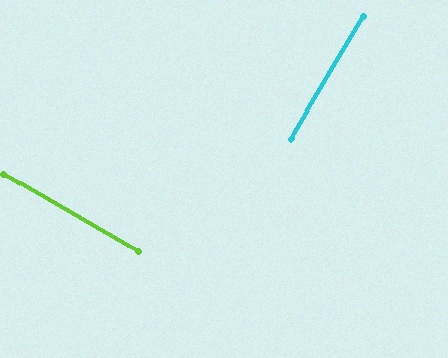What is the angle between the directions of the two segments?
Approximately 90 degrees.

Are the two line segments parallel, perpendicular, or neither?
Perpendicular — they meet at approximately 90°.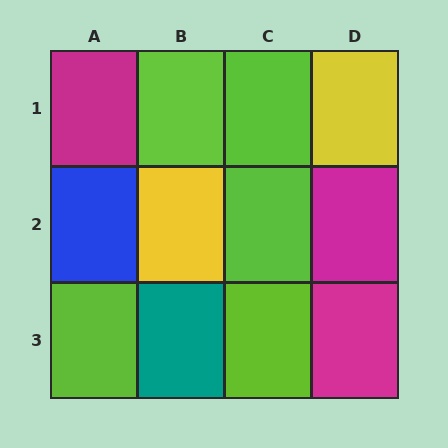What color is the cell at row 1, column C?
Lime.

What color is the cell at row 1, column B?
Lime.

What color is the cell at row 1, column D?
Yellow.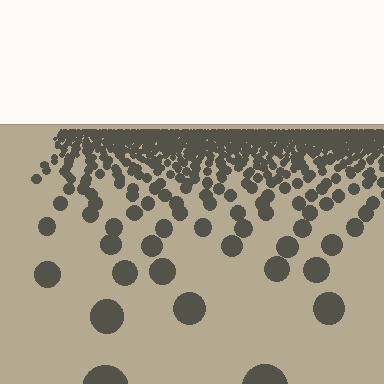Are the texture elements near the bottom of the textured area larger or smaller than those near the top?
Larger. Near the bottom, elements are closer to the viewer and appear at a bigger on-screen size.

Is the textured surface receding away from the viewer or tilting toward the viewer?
The surface is receding away from the viewer. Texture elements get smaller and denser toward the top.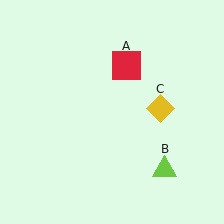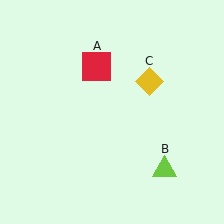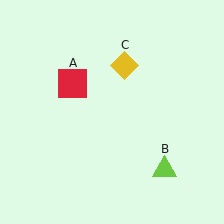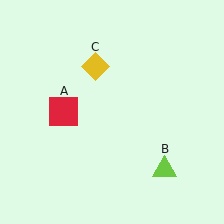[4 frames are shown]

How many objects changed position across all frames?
2 objects changed position: red square (object A), yellow diamond (object C).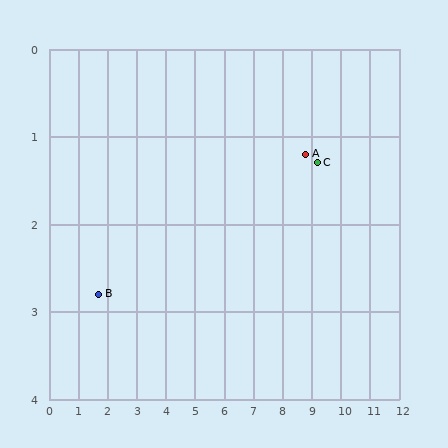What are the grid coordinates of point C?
Point C is at approximately (9.2, 1.3).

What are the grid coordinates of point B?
Point B is at approximately (1.7, 2.8).